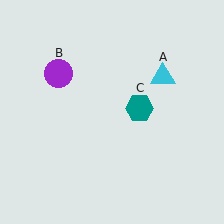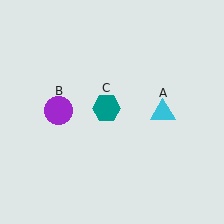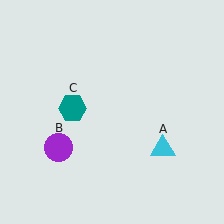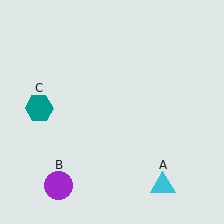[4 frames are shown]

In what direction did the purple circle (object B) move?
The purple circle (object B) moved down.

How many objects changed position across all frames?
3 objects changed position: cyan triangle (object A), purple circle (object B), teal hexagon (object C).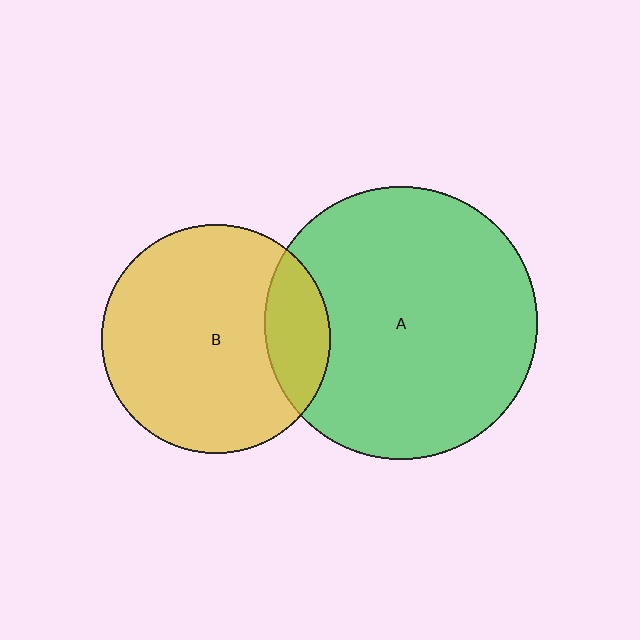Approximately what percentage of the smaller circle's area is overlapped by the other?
Approximately 20%.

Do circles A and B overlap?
Yes.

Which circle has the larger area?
Circle A (green).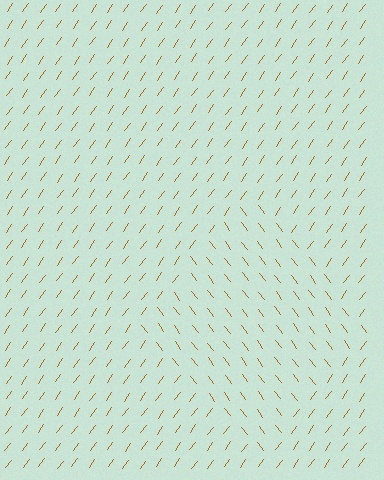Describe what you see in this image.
The image is filled with small brown line segments. A diamond region in the image has lines oriented differently from the surrounding lines, creating a visible texture boundary.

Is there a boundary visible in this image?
Yes, there is a texture boundary formed by a change in line orientation.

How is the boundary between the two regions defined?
The boundary is defined purely by a change in line orientation (approximately 72 degrees difference). All lines are the same color and thickness.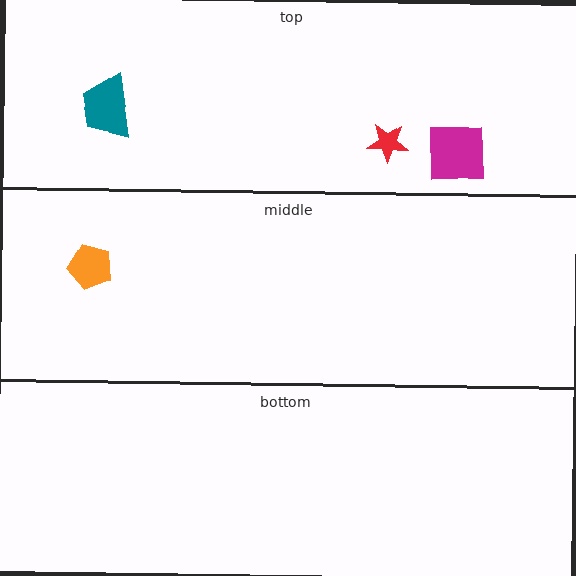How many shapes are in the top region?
3.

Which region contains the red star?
The top region.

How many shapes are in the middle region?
1.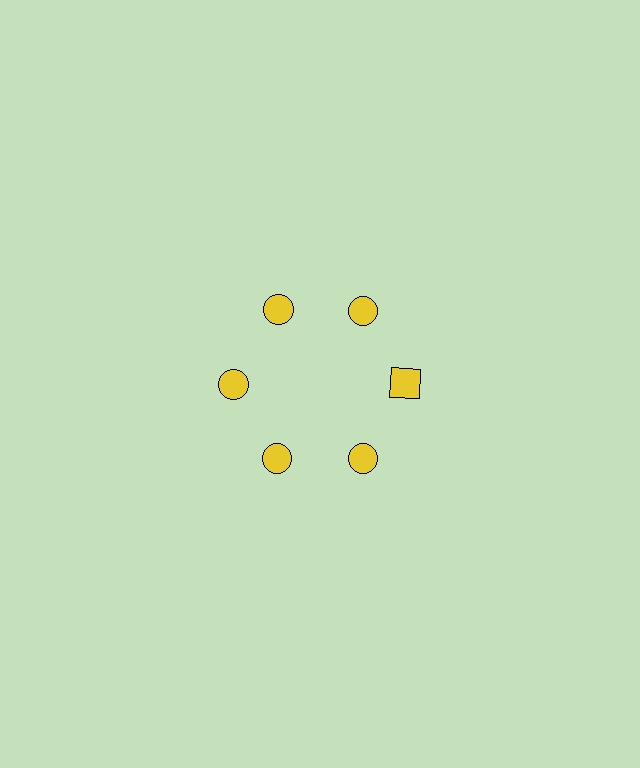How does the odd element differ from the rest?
It has a different shape: square instead of circle.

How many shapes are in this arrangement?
There are 6 shapes arranged in a ring pattern.